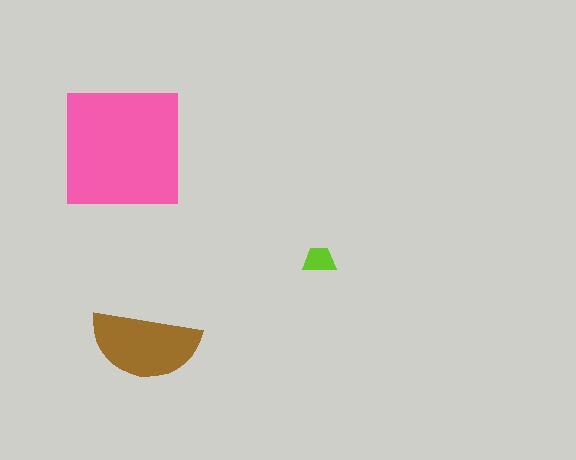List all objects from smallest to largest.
The lime trapezoid, the brown semicircle, the pink square.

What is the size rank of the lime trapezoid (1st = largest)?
3rd.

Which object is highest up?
The pink square is topmost.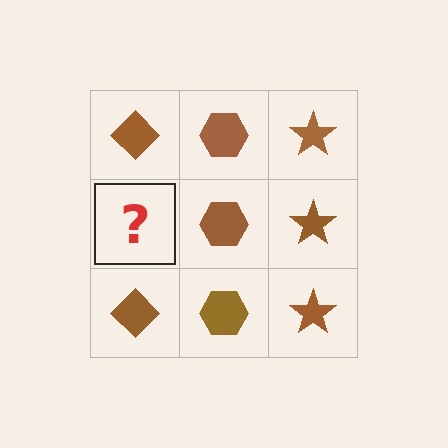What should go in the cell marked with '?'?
The missing cell should contain a brown diamond.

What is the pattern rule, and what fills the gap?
The rule is that each column has a consistent shape. The gap should be filled with a brown diamond.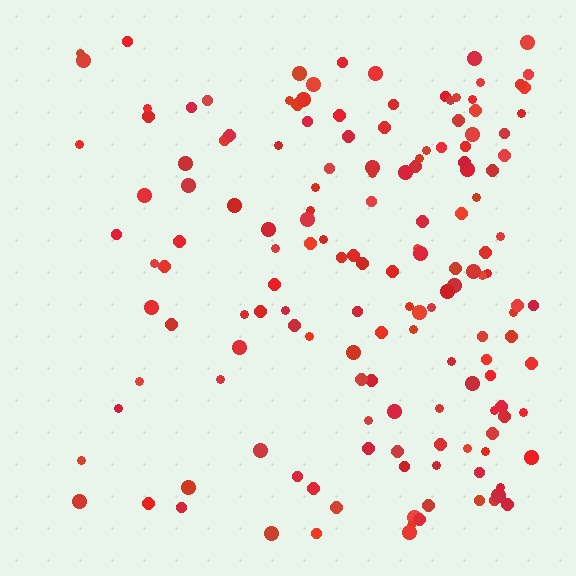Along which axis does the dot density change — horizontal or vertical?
Horizontal.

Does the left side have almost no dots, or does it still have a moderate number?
Still a moderate number, just noticeably fewer than the right.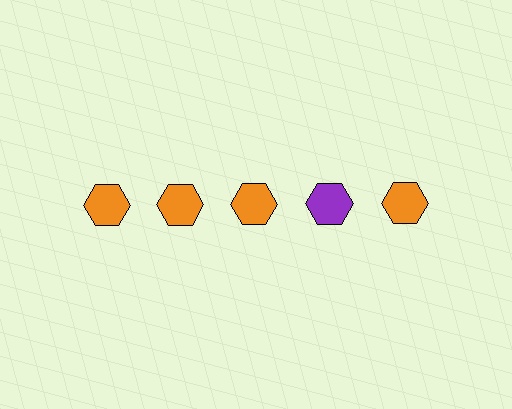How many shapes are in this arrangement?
There are 5 shapes arranged in a grid pattern.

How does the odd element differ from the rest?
It has a different color: purple instead of orange.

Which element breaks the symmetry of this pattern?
The purple hexagon in the top row, second from right column breaks the symmetry. All other shapes are orange hexagons.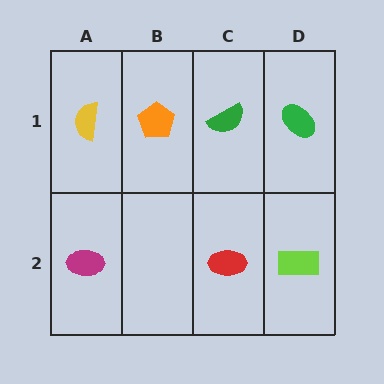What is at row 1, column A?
A yellow semicircle.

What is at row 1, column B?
An orange pentagon.